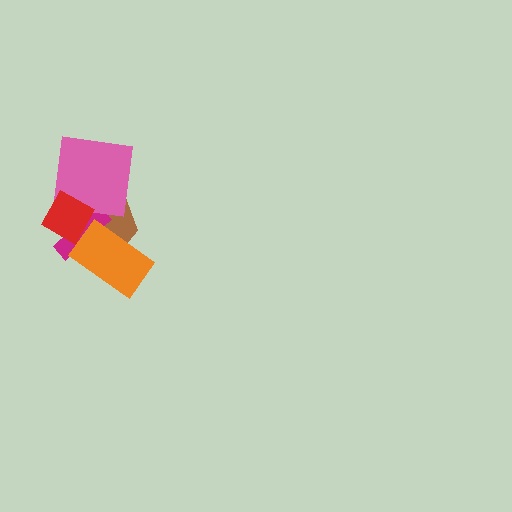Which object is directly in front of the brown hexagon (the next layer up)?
The magenta cross is directly in front of the brown hexagon.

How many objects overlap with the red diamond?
3 objects overlap with the red diamond.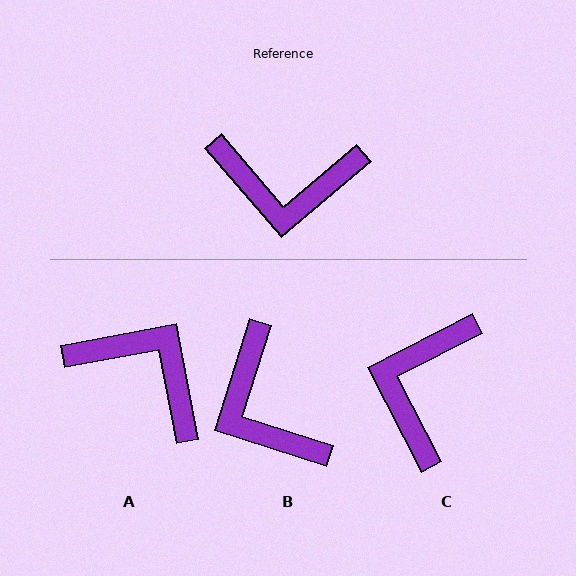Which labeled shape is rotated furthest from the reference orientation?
A, about 150 degrees away.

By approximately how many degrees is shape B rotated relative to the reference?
Approximately 58 degrees clockwise.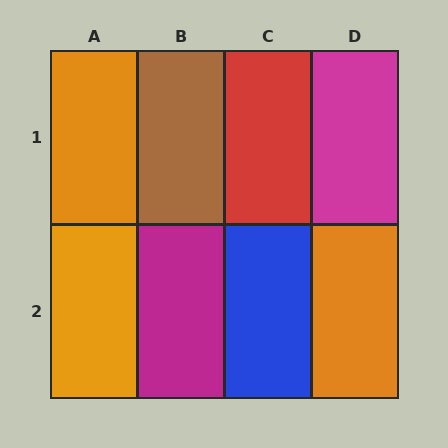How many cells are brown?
1 cell is brown.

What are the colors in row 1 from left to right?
Orange, brown, red, magenta.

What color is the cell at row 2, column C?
Blue.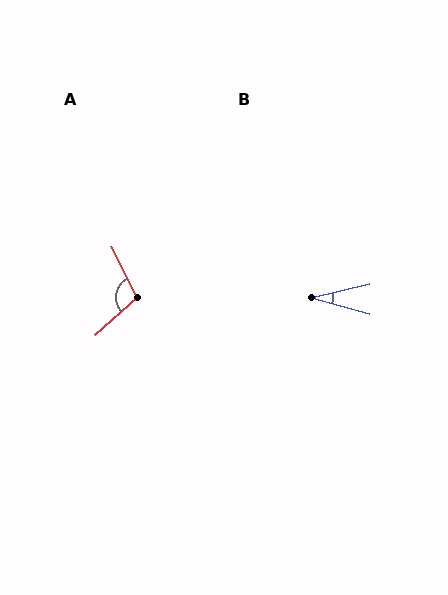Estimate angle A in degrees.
Approximately 104 degrees.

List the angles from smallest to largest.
B (29°), A (104°).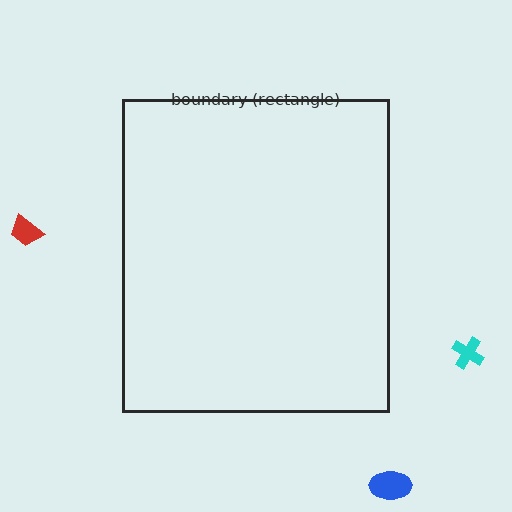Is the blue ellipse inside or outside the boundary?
Outside.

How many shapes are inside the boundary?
0 inside, 3 outside.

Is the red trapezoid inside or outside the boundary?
Outside.